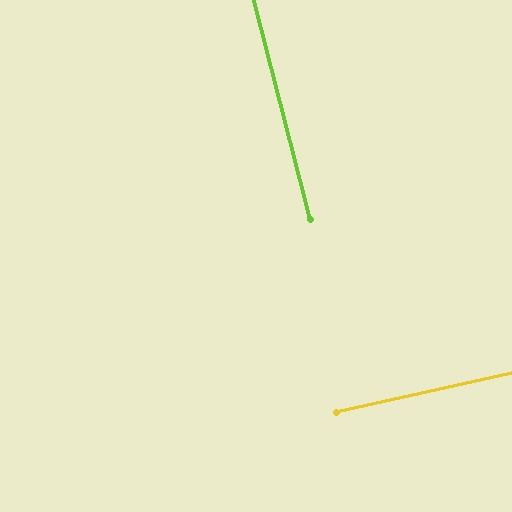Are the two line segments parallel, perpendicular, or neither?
Perpendicular — they meet at approximately 88°.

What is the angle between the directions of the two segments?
Approximately 88 degrees.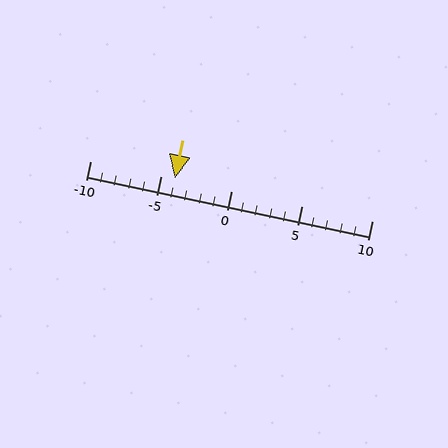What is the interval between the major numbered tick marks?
The major tick marks are spaced 5 units apart.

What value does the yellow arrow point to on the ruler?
The yellow arrow points to approximately -4.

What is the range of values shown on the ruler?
The ruler shows values from -10 to 10.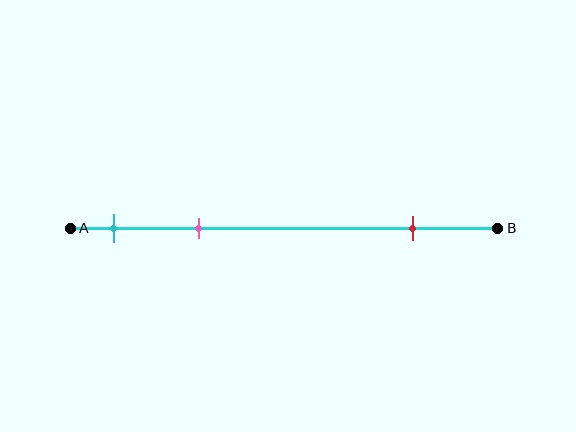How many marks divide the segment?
There are 3 marks dividing the segment.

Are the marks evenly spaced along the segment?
No, the marks are not evenly spaced.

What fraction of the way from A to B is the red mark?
The red mark is approximately 80% (0.8) of the way from A to B.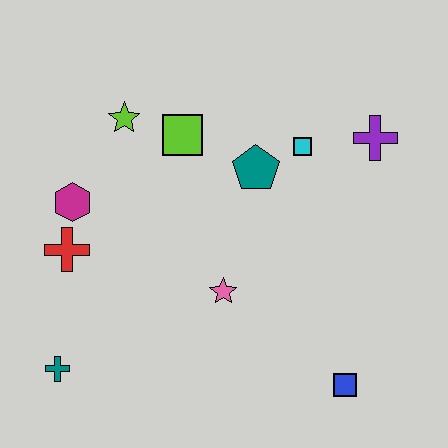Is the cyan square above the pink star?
Yes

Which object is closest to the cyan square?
The teal pentagon is closest to the cyan square.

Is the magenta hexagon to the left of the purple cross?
Yes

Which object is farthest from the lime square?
The blue square is farthest from the lime square.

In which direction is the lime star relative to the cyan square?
The lime star is to the left of the cyan square.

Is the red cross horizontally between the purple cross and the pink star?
No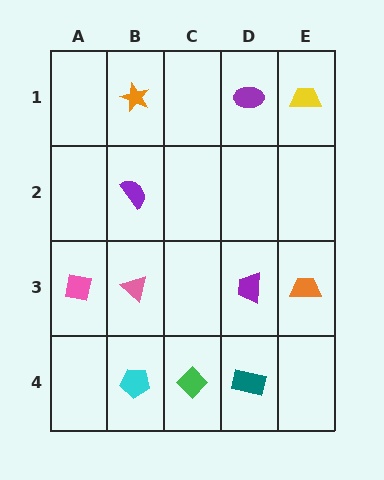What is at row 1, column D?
A purple ellipse.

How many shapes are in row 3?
4 shapes.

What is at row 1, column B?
An orange star.